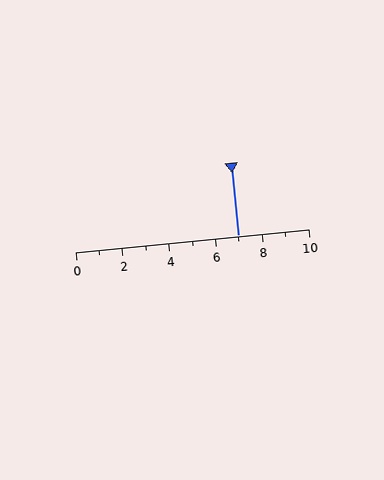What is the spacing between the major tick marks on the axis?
The major ticks are spaced 2 apart.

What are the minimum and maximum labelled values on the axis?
The axis runs from 0 to 10.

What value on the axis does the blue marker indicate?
The marker indicates approximately 7.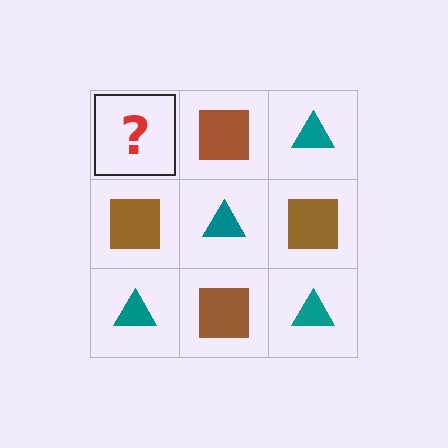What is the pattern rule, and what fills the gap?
The rule is that it alternates teal triangle and brown square in a checkerboard pattern. The gap should be filled with a teal triangle.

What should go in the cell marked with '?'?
The missing cell should contain a teal triangle.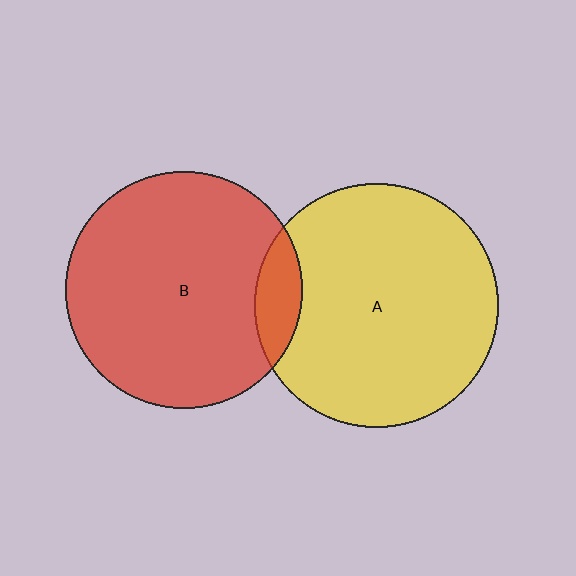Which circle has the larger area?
Circle A (yellow).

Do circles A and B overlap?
Yes.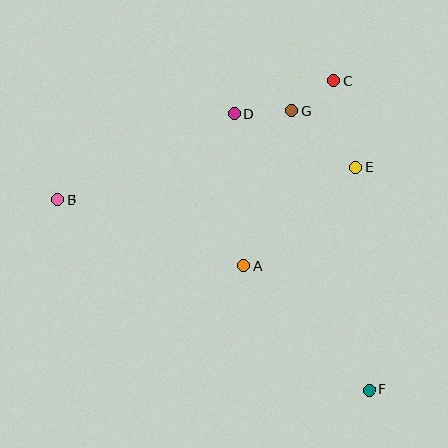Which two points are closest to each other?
Points C and G are closest to each other.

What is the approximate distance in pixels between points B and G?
The distance between B and G is approximately 250 pixels.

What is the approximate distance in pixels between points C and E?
The distance between C and E is approximately 90 pixels.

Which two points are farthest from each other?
Points B and F are farthest from each other.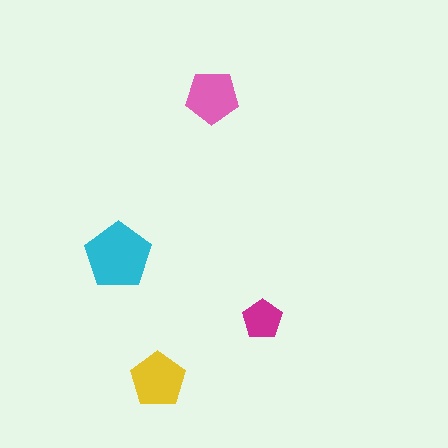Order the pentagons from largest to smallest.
the cyan one, the yellow one, the pink one, the magenta one.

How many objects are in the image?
There are 4 objects in the image.